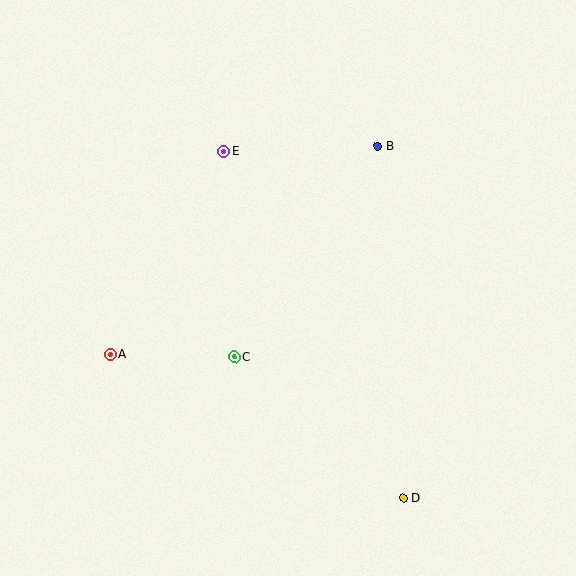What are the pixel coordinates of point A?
Point A is at (110, 354).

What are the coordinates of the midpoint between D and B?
The midpoint between D and B is at (391, 322).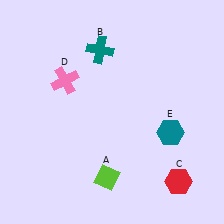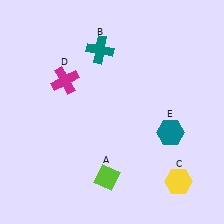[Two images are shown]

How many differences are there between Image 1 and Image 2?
There are 2 differences between the two images.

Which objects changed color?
C changed from red to yellow. D changed from pink to magenta.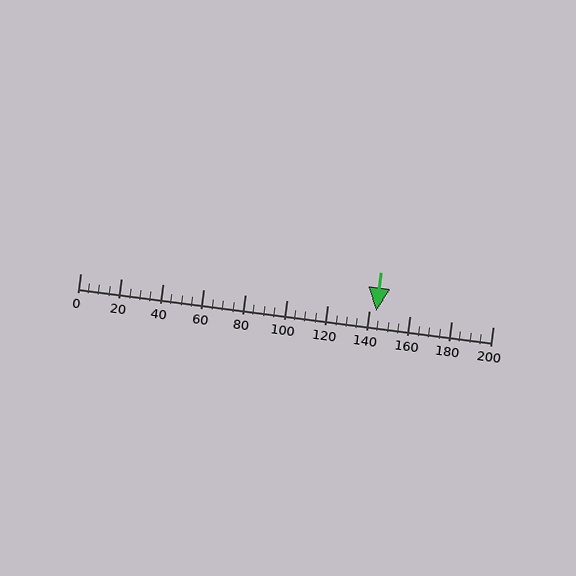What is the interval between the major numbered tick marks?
The major tick marks are spaced 20 units apart.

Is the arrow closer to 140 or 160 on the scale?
The arrow is closer to 140.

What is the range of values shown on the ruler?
The ruler shows values from 0 to 200.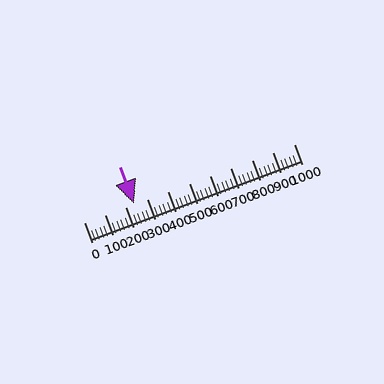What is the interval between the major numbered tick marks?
The major tick marks are spaced 100 units apart.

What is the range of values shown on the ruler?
The ruler shows values from 0 to 1000.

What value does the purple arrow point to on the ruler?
The purple arrow points to approximately 240.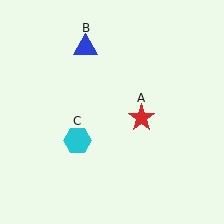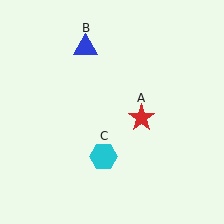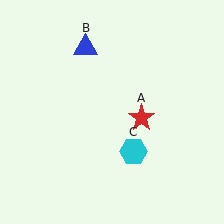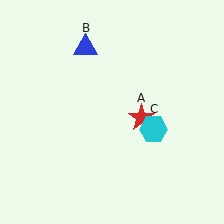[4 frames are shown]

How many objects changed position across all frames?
1 object changed position: cyan hexagon (object C).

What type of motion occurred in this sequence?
The cyan hexagon (object C) rotated counterclockwise around the center of the scene.